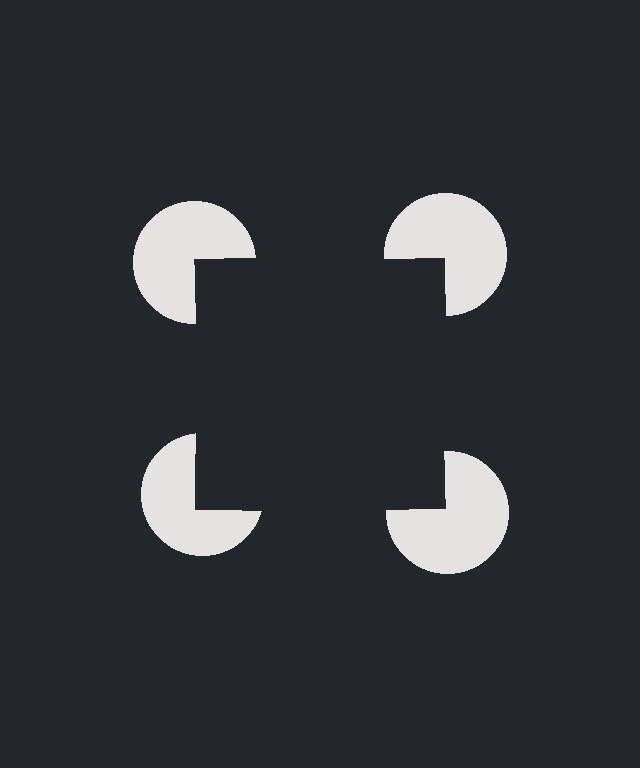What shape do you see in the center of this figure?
An illusory square — its edges are inferred from the aligned wedge cuts in the pac-man discs, not physically drawn.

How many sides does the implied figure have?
4 sides.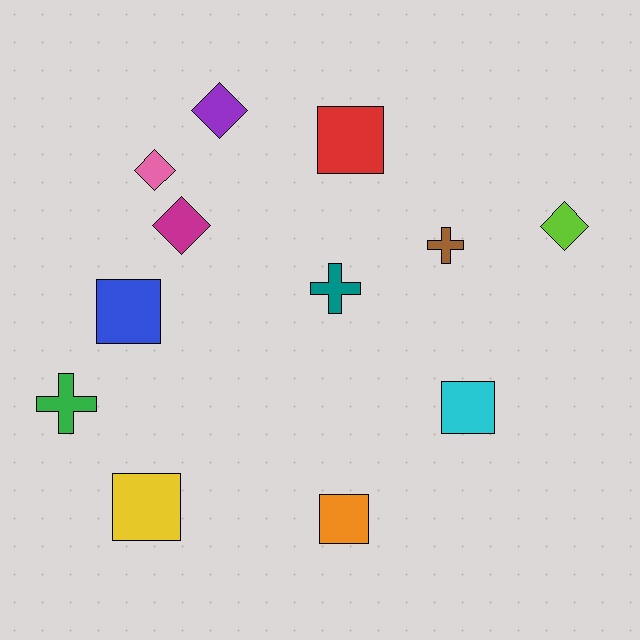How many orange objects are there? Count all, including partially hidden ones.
There is 1 orange object.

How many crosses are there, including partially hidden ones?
There are 3 crosses.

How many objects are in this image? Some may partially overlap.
There are 12 objects.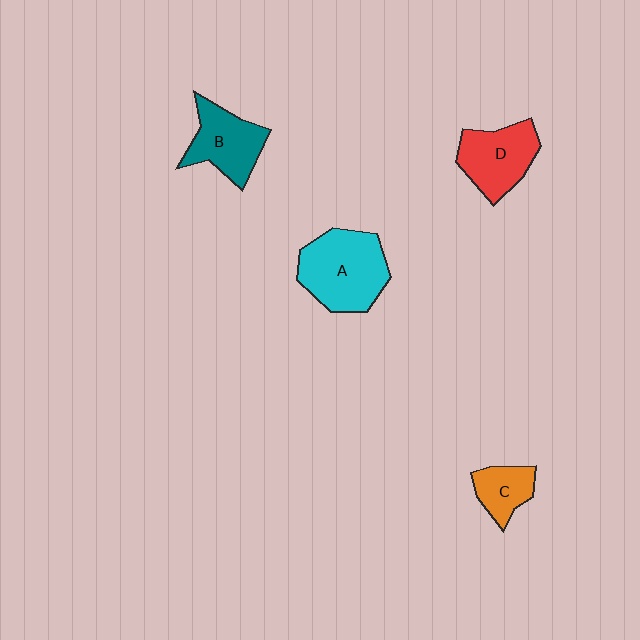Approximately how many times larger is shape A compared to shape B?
Approximately 1.4 times.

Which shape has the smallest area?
Shape C (orange).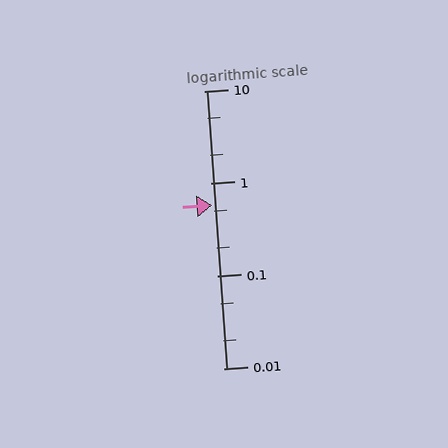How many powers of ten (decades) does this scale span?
The scale spans 3 decades, from 0.01 to 10.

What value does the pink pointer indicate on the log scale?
The pointer indicates approximately 0.58.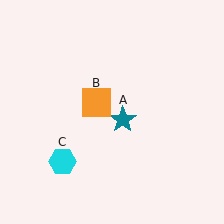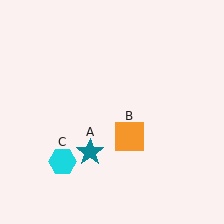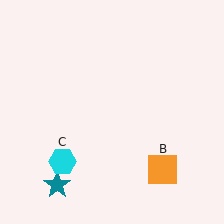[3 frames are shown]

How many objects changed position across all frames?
2 objects changed position: teal star (object A), orange square (object B).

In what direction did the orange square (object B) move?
The orange square (object B) moved down and to the right.